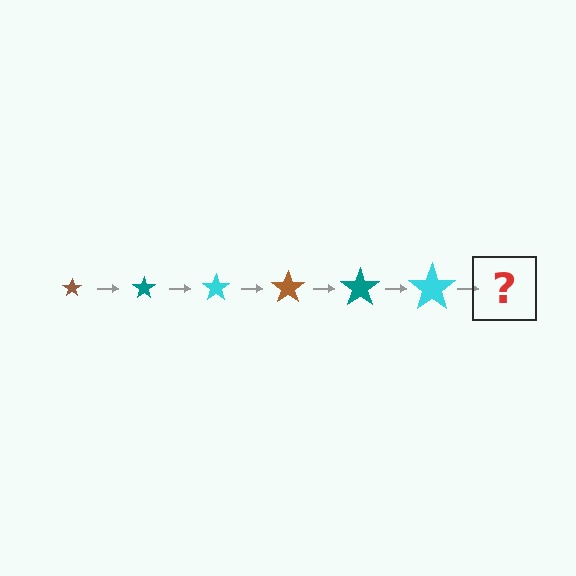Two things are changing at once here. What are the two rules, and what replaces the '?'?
The two rules are that the star grows larger each step and the color cycles through brown, teal, and cyan. The '?' should be a brown star, larger than the previous one.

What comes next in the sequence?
The next element should be a brown star, larger than the previous one.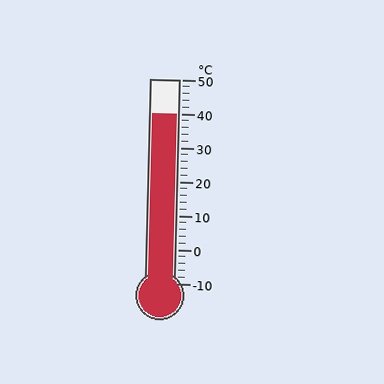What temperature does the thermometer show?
The thermometer shows approximately 40°C.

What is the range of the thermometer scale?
The thermometer scale ranges from -10°C to 50°C.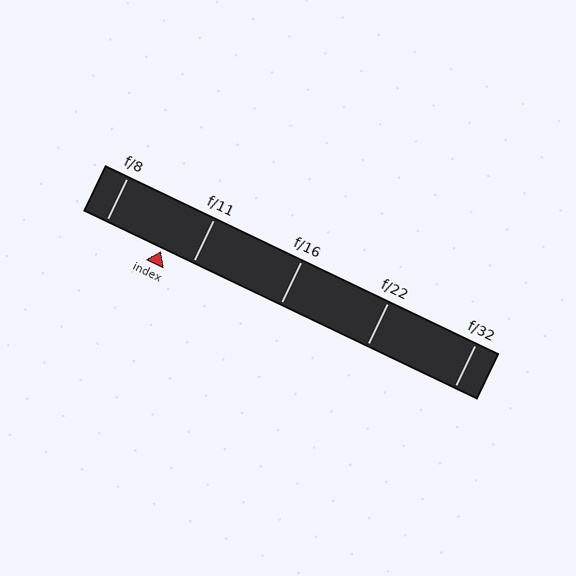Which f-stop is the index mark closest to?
The index mark is closest to f/11.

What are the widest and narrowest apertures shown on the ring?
The widest aperture shown is f/8 and the narrowest is f/32.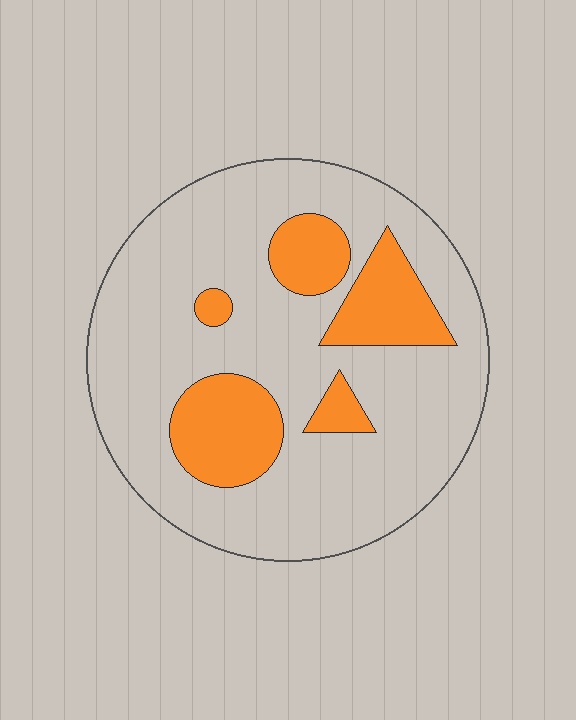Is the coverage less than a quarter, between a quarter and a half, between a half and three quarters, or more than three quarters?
Less than a quarter.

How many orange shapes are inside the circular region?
5.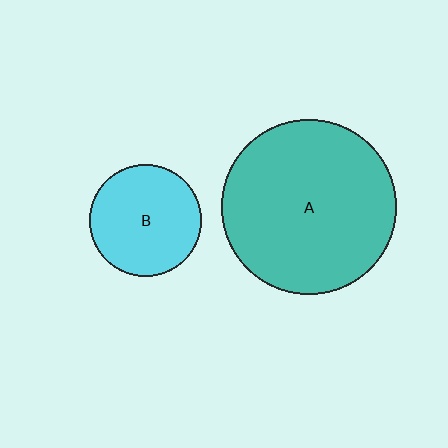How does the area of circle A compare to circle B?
Approximately 2.4 times.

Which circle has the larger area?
Circle A (teal).